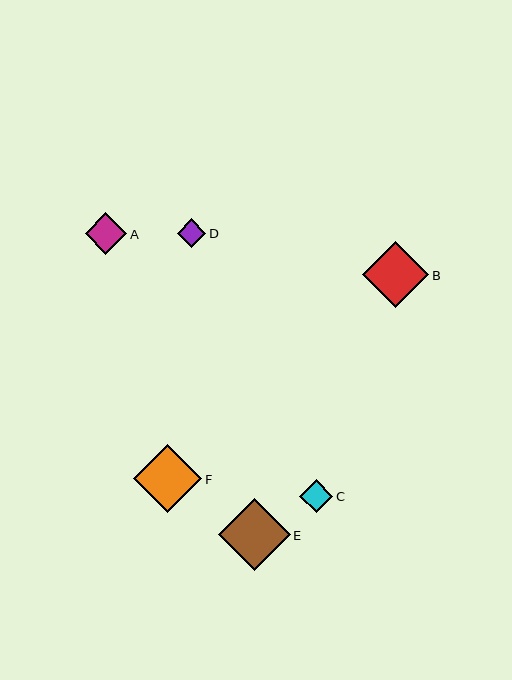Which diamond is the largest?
Diamond E is the largest with a size of approximately 72 pixels.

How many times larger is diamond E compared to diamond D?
Diamond E is approximately 2.5 times the size of diamond D.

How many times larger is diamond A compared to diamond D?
Diamond A is approximately 1.5 times the size of diamond D.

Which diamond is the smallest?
Diamond D is the smallest with a size of approximately 29 pixels.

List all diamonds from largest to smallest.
From largest to smallest: E, F, B, A, C, D.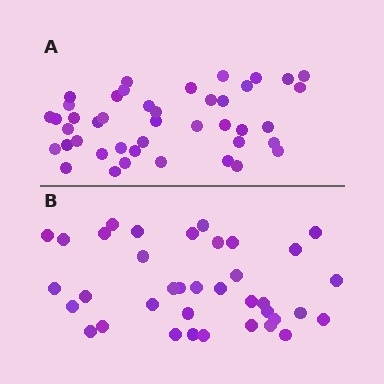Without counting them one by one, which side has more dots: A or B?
Region A (the top region) has more dots.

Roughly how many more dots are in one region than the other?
Region A has about 6 more dots than region B.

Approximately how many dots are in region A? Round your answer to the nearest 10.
About 40 dots. (The exact count is 43, which rounds to 40.)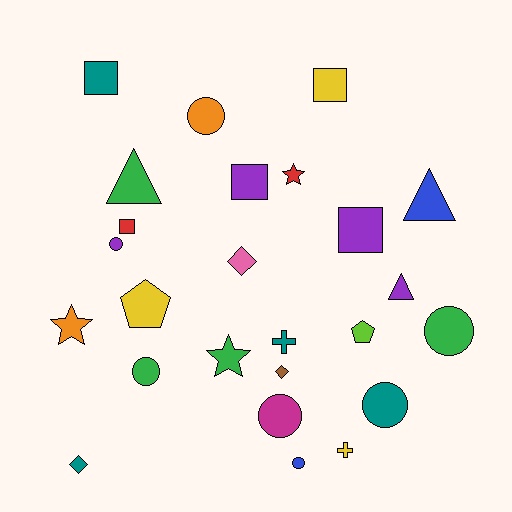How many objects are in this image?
There are 25 objects.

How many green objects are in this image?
There are 4 green objects.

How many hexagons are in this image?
There are no hexagons.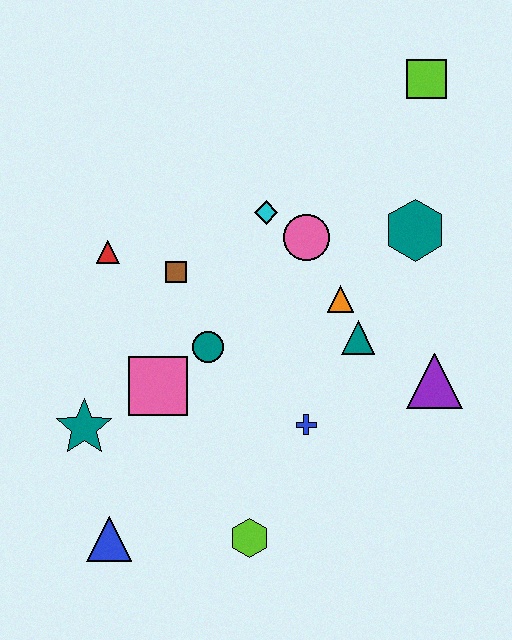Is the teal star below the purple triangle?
Yes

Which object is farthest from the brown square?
The lime square is farthest from the brown square.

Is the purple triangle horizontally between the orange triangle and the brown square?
No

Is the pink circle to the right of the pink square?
Yes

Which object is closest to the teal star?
The pink square is closest to the teal star.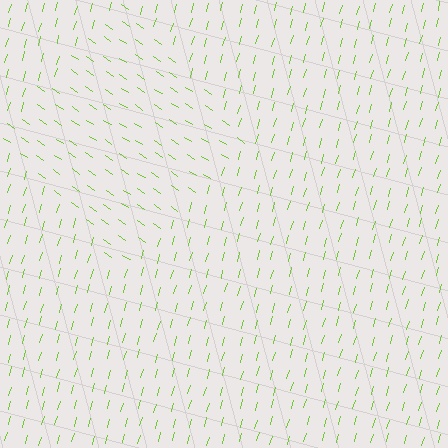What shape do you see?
I see a diamond.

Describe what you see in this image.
The image is filled with small lime line segments. A diamond region in the image has lines oriented differently from the surrounding lines, creating a visible texture boundary.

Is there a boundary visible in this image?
Yes, there is a texture boundary formed by a change in line orientation.